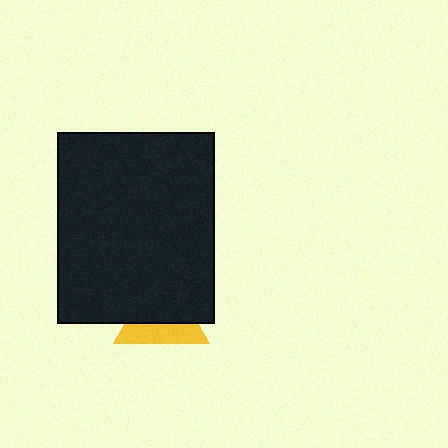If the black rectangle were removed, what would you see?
You would see the complete yellow triangle.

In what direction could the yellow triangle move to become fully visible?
The yellow triangle could move down. That would shift it out from behind the black rectangle entirely.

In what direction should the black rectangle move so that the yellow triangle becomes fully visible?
The black rectangle should move up. That is the shortest direction to clear the overlap and leave the yellow triangle fully visible.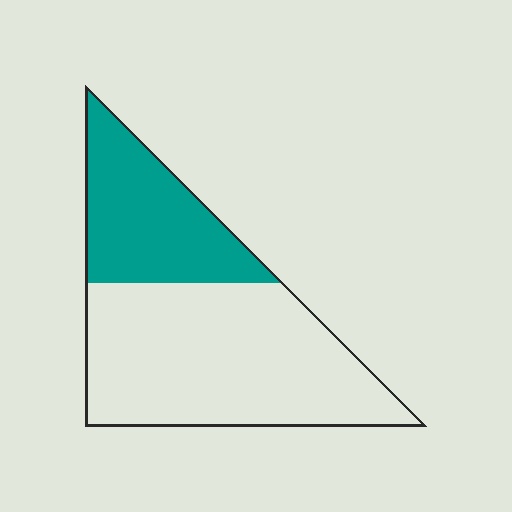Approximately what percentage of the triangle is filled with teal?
Approximately 35%.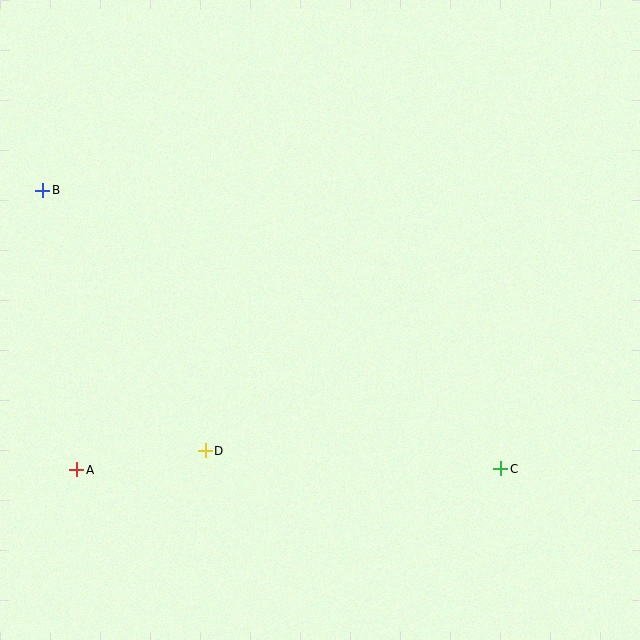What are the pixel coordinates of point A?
Point A is at (77, 470).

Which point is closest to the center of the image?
Point D at (205, 451) is closest to the center.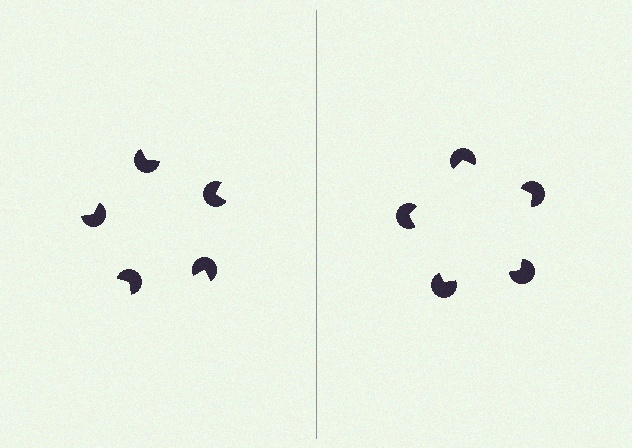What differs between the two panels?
The pac-man discs are positioned identically on both sides; only the wedge orientations differ. On the right they align to a pentagon; on the left they are misaligned.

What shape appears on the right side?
An illusory pentagon.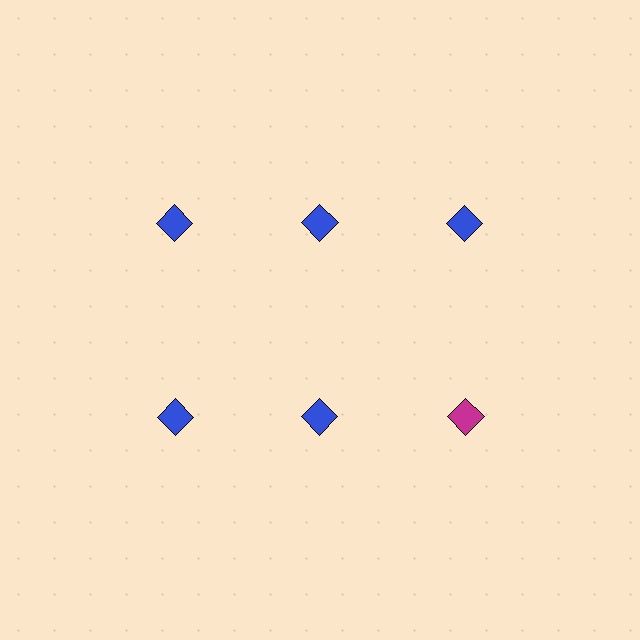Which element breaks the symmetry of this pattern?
The magenta diamond in the second row, center column breaks the symmetry. All other shapes are blue diamonds.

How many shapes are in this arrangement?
There are 6 shapes arranged in a grid pattern.